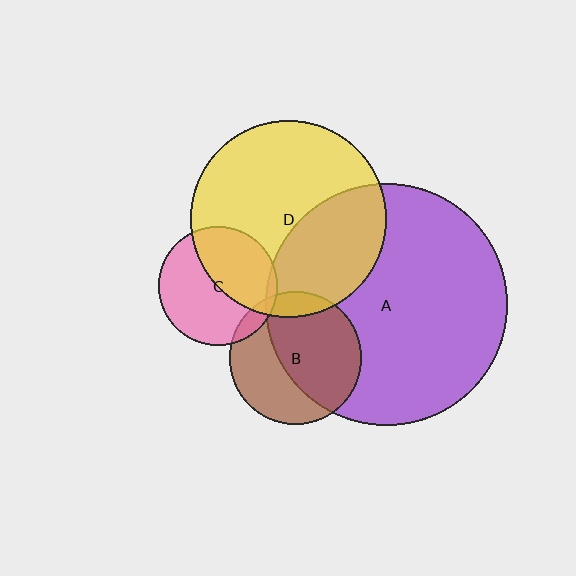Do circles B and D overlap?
Yes.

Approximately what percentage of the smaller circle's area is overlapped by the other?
Approximately 10%.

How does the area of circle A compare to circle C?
Approximately 4.1 times.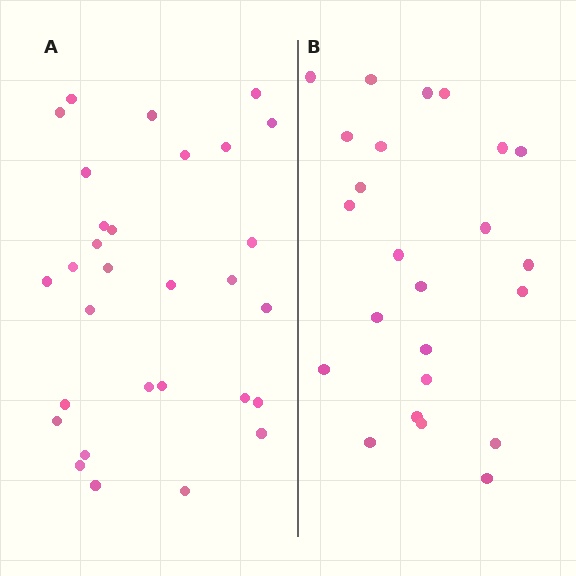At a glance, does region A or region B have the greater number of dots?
Region A (the left region) has more dots.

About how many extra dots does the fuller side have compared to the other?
Region A has about 6 more dots than region B.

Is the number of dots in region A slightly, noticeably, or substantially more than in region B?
Region A has noticeably more, but not dramatically so. The ratio is roughly 1.2 to 1.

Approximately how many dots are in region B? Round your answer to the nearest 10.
About 20 dots. (The exact count is 24, which rounds to 20.)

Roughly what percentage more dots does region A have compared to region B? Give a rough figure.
About 25% more.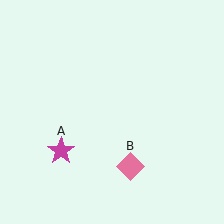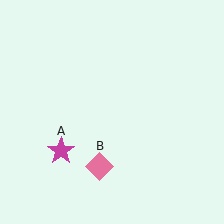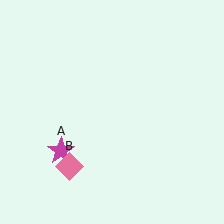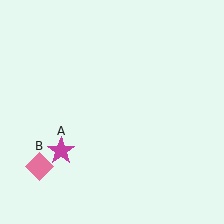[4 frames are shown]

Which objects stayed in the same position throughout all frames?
Magenta star (object A) remained stationary.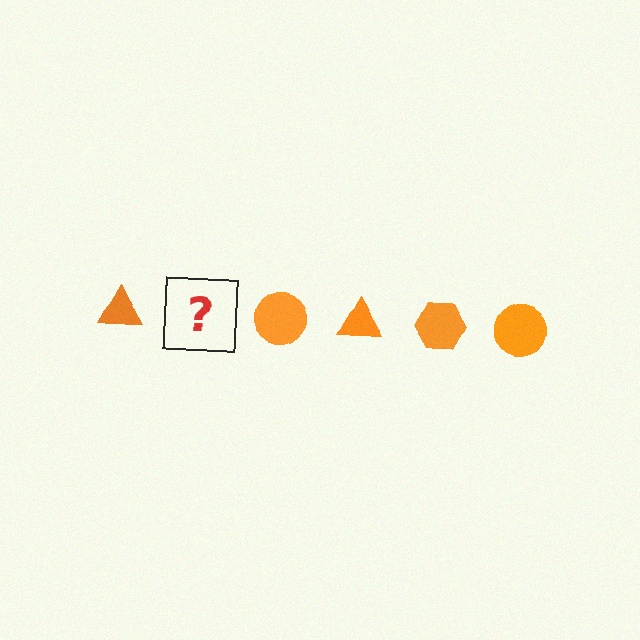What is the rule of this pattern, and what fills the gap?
The rule is that the pattern cycles through triangle, hexagon, circle shapes in orange. The gap should be filled with an orange hexagon.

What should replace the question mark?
The question mark should be replaced with an orange hexagon.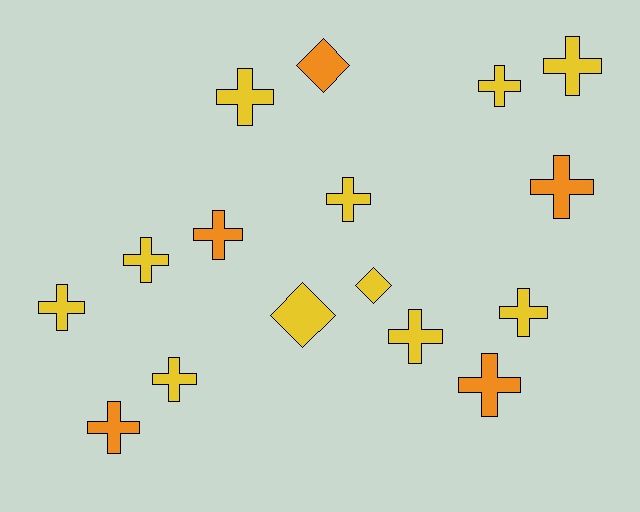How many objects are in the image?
There are 16 objects.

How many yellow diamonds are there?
There are 2 yellow diamonds.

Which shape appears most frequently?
Cross, with 13 objects.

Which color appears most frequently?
Yellow, with 11 objects.